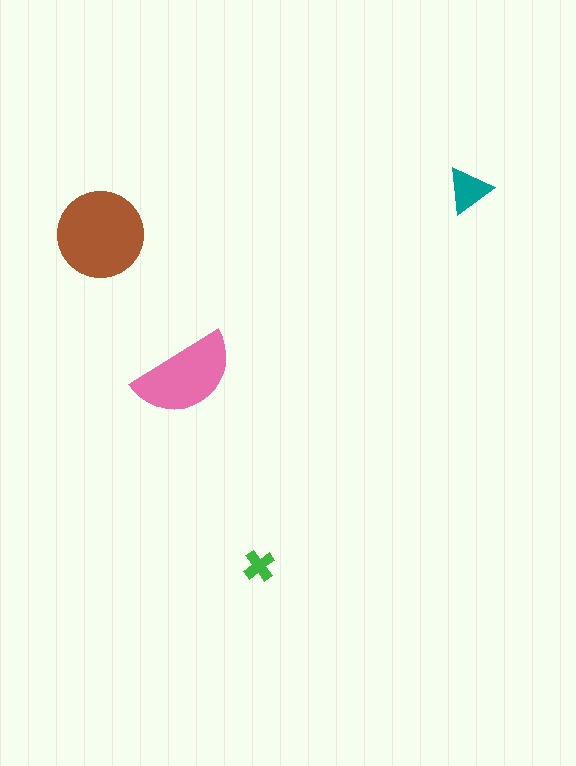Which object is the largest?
The brown circle.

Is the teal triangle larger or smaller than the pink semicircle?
Smaller.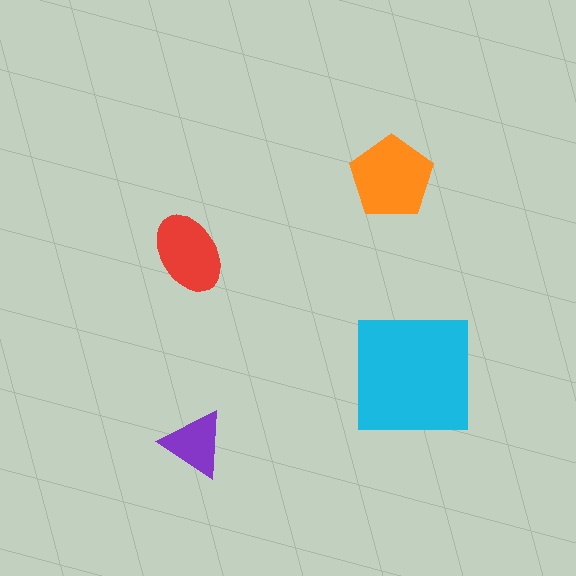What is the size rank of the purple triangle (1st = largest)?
4th.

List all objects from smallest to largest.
The purple triangle, the red ellipse, the orange pentagon, the cyan square.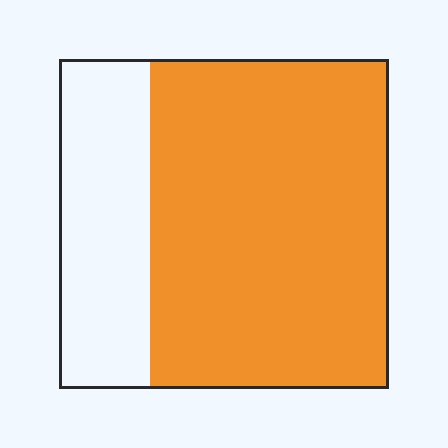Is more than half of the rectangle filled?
Yes.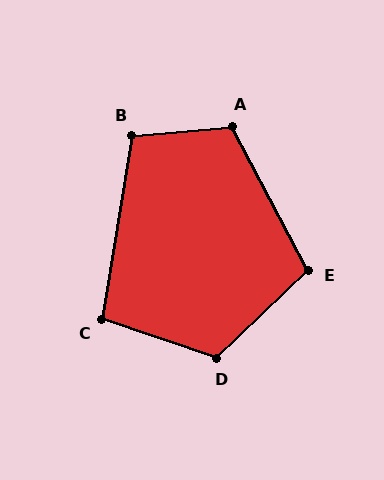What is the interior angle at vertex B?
Approximately 105 degrees (obtuse).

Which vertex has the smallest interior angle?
C, at approximately 99 degrees.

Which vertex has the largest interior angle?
D, at approximately 118 degrees.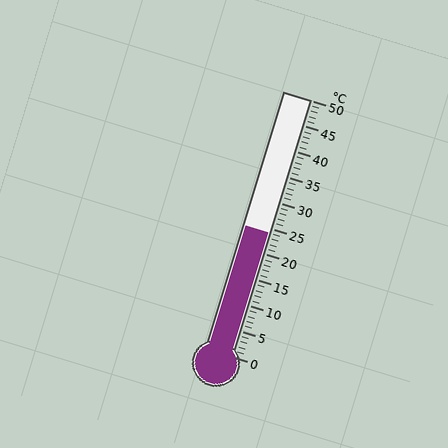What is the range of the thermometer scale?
The thermometer scale ranges from 0°C to 50°C.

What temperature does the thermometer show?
The thermometer shows approximately 24°C.